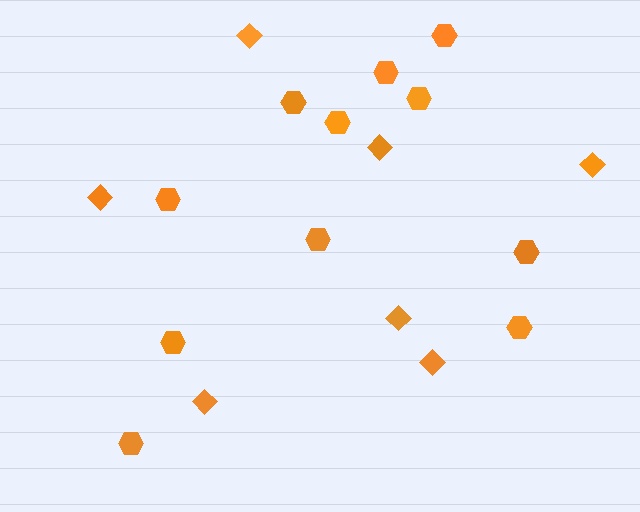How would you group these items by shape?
There are 2 groups: one group of hexagons (11) and one group of diamonds (7).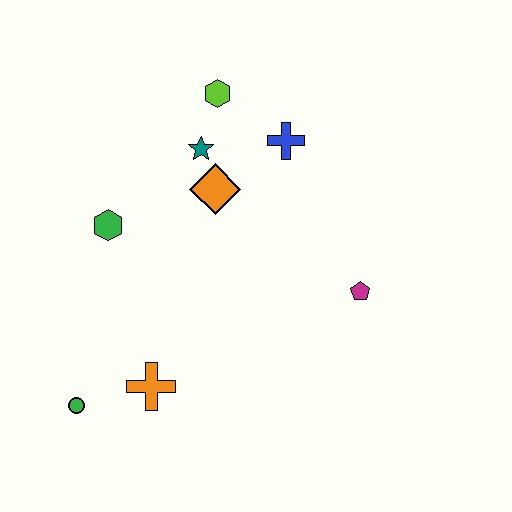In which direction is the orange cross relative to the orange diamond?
The orange cross is below the orange diamond.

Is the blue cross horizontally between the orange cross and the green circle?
No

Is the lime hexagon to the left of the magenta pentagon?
Yes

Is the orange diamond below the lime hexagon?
Yes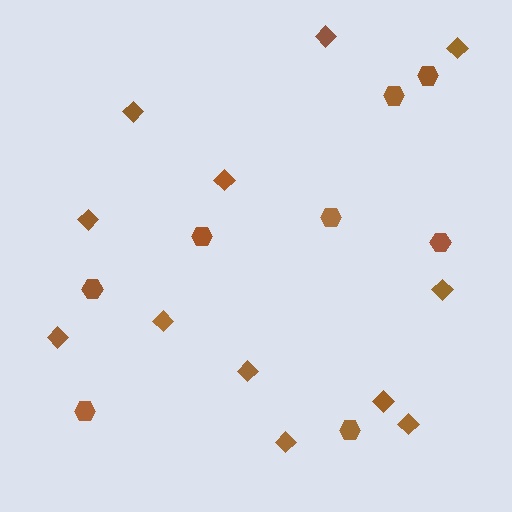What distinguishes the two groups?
There are 2 groups: one group of hexagons (8) and one group of diamonds (12).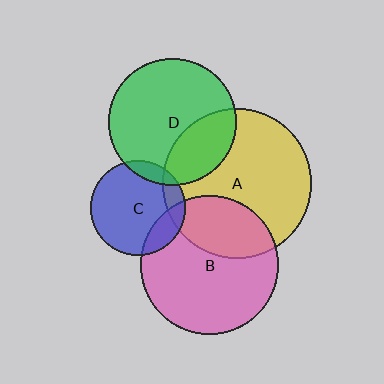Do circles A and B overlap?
Yes.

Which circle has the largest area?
Circle A (yellow).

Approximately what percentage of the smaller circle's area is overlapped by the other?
Approximately 30%.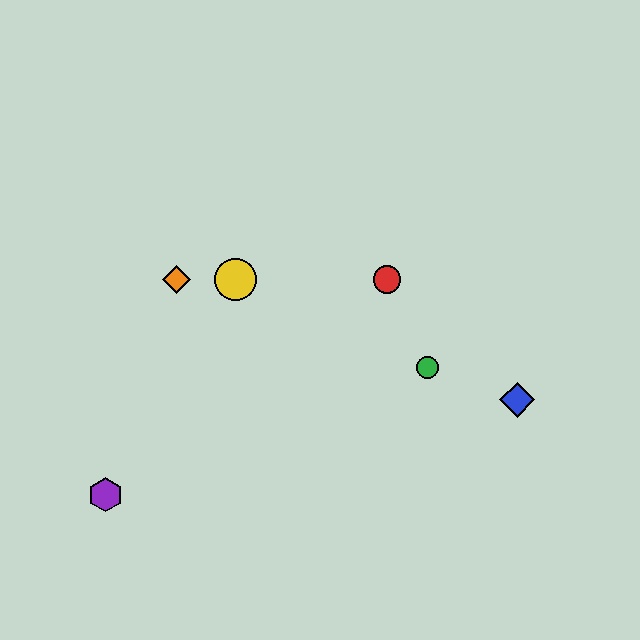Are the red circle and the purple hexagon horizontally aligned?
No, the red circle is at y≈279 and the purple hexagon is at y≈495.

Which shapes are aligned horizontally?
The red circle, the yellow circle, the orange diamond are aligned horizontally.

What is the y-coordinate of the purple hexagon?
The purple hexagon is at y≈495.